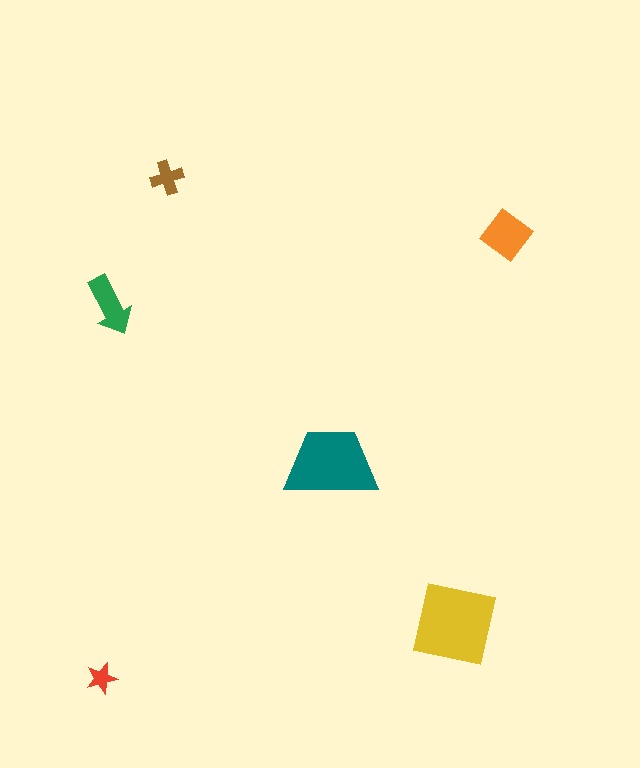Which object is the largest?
The yellow square.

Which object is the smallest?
The red star.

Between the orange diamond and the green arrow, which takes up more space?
The orange diamond.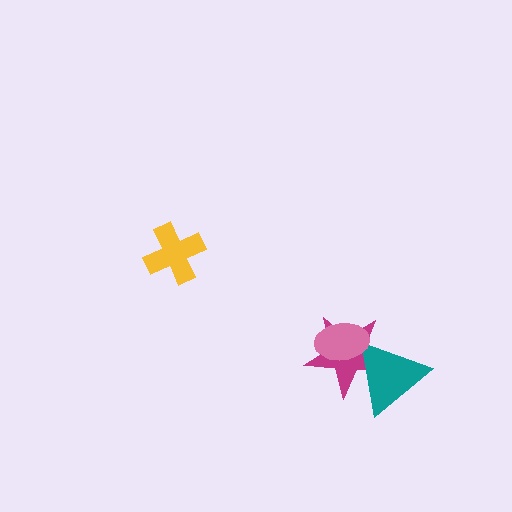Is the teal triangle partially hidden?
Yes, it is partially covered by another shape.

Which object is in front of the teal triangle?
The pink ellipse is in front of the teal triangle.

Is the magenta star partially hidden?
Yes, it is partially covered by another shape.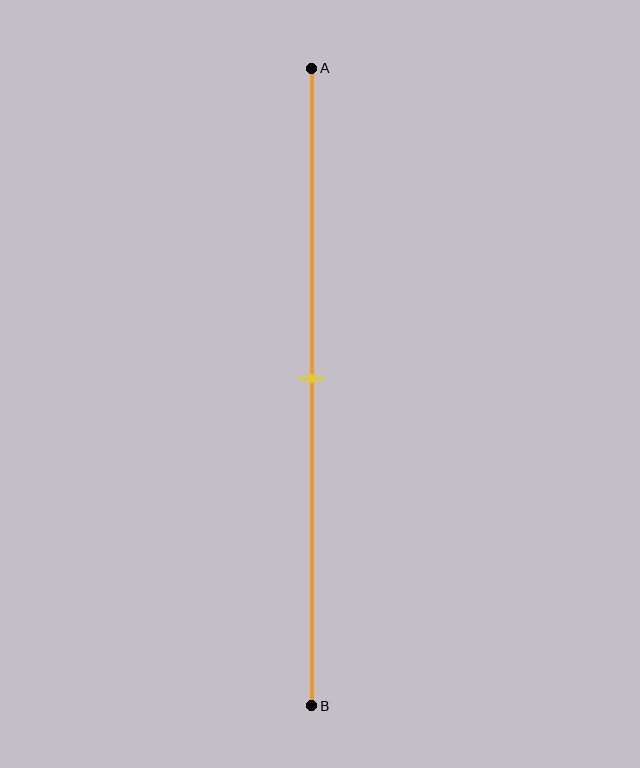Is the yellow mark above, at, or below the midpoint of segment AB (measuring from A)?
The yellow mark is approximately at the midpoint of segment AB.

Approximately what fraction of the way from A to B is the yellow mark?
The yellow mark is approximately 50% of the way from A to B.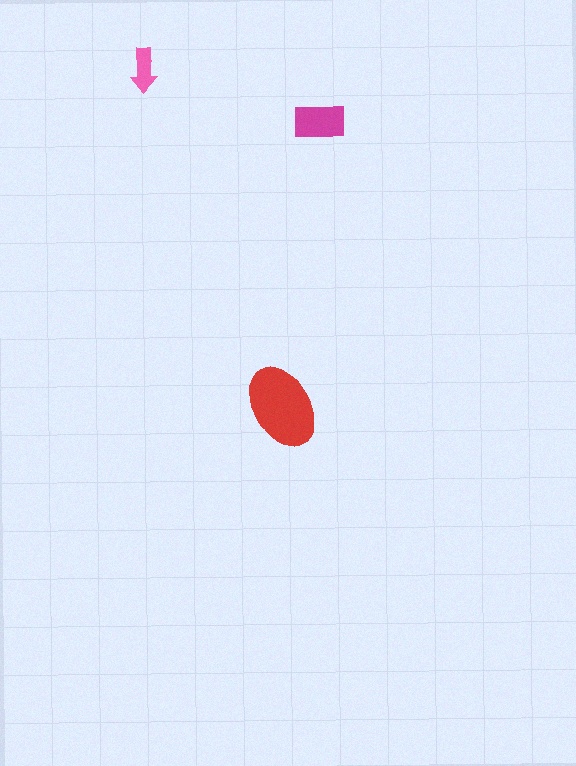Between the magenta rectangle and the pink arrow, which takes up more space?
The magenta rectangle.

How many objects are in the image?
There are 3 objects in the image.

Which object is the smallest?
The pink arrow.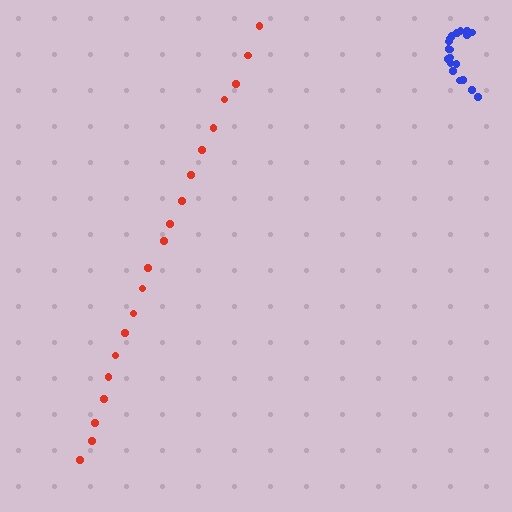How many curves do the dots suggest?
There are 2 distinct paths.